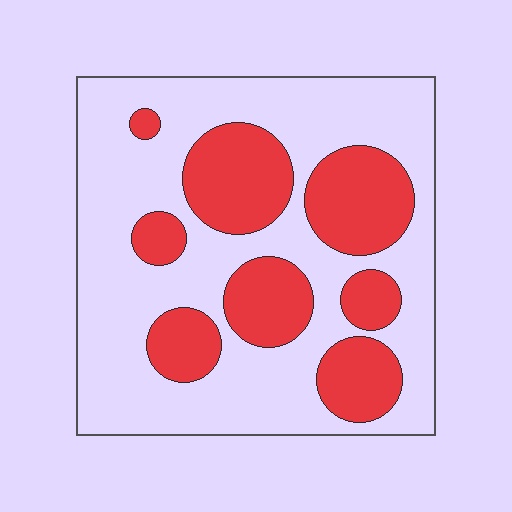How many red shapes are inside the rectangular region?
8.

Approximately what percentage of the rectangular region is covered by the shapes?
Approximately 35%.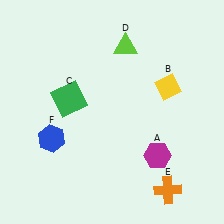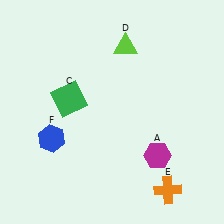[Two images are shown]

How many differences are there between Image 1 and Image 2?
There is 1 difference between the two images.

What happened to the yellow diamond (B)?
The yellow diamond (B) was removed in Image 2. It was in the top-right area of Image 1.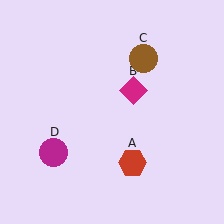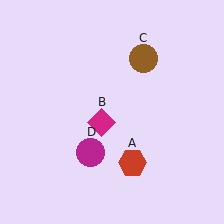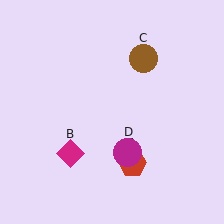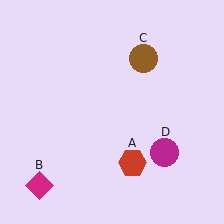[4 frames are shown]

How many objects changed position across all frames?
2 objects changed position: magenta diamond (object B), magenta circle (object D).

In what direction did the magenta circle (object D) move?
The magenta circle (object D) moved right.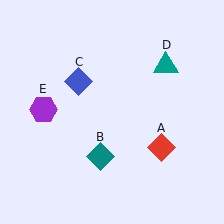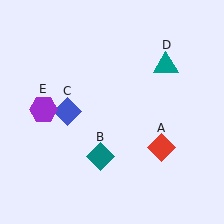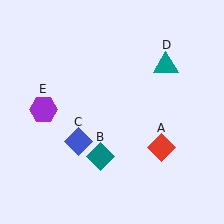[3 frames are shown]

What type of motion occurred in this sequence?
The blue diamond (object C) rotated counterclockwise around the center of the scene.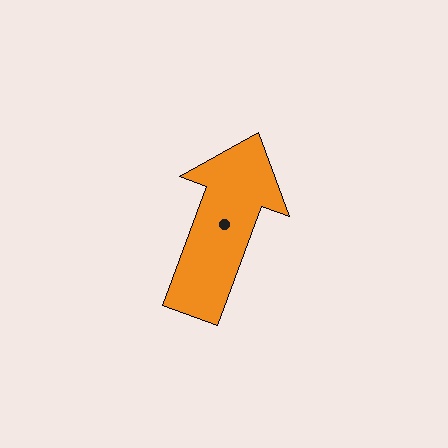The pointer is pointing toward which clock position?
Roughly 1 o'clock.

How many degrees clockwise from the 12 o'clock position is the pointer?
Approximately 20 degrees.